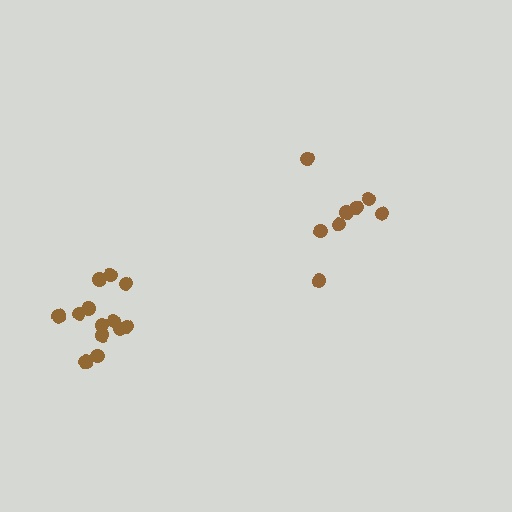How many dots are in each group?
Group 1: 8 dots, Group 2: 13 dots (21 total).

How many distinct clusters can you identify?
There are 2 distinct clusters.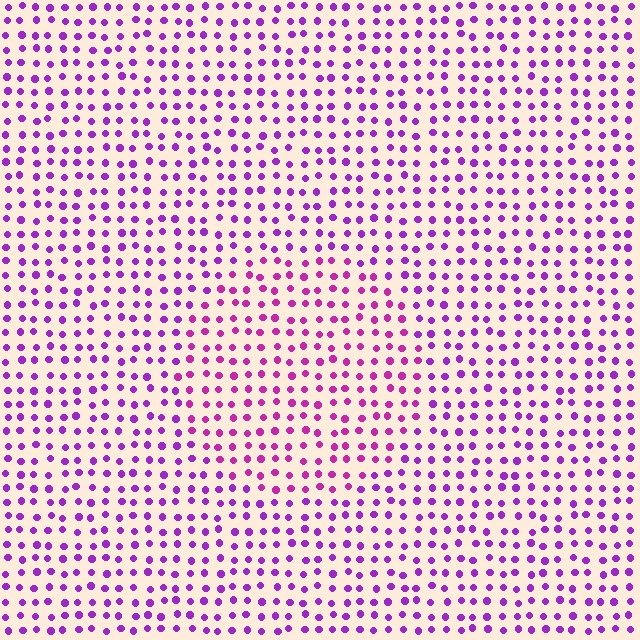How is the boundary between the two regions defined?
The boundary is defined purely by a slight shift in hue (about 27 degrees). Spacing, size, and orientation are identical on both sides.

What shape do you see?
I see a circle.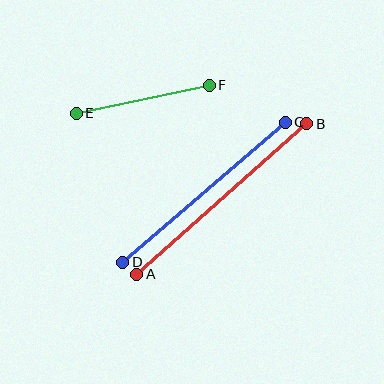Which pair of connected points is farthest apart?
Points A and B are farthest apart.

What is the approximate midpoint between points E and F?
The midpoint is at approximately (143, 99) pixels.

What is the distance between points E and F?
The distance is approximately 136 pixels.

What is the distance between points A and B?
The distance is approximately 227 pixels.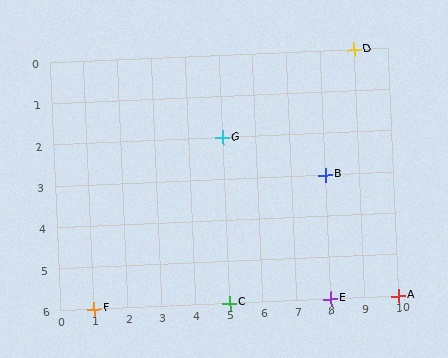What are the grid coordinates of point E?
Point E is at grid coordinates (8, 6).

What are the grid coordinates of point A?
Point A is at grid coordinates (10, 6).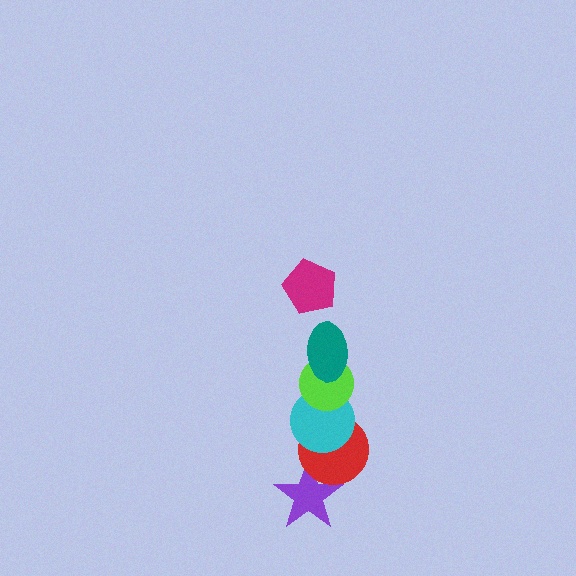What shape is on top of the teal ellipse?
The magenta pentagon is on top of the teal ellipse.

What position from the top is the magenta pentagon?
The magenta pentagon is 1st from the top.